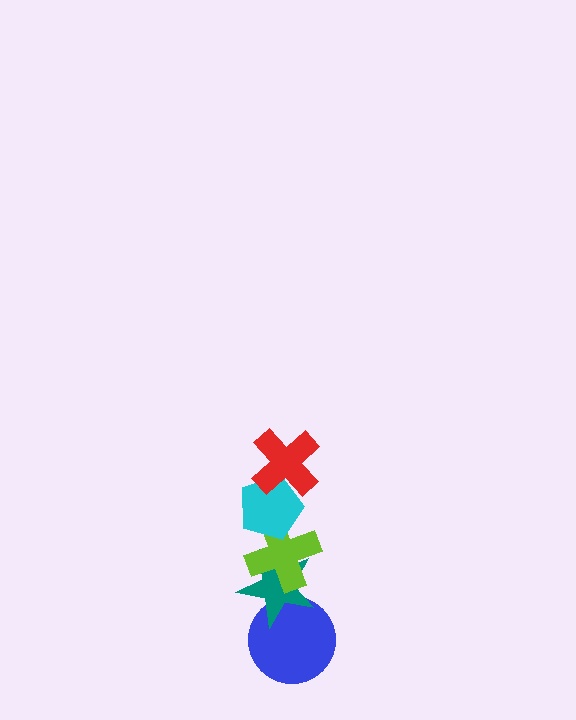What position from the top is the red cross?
The red cross is 1st from the top.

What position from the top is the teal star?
The teal star is 4th from the top.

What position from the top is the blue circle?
The blue circle is 5th from the top.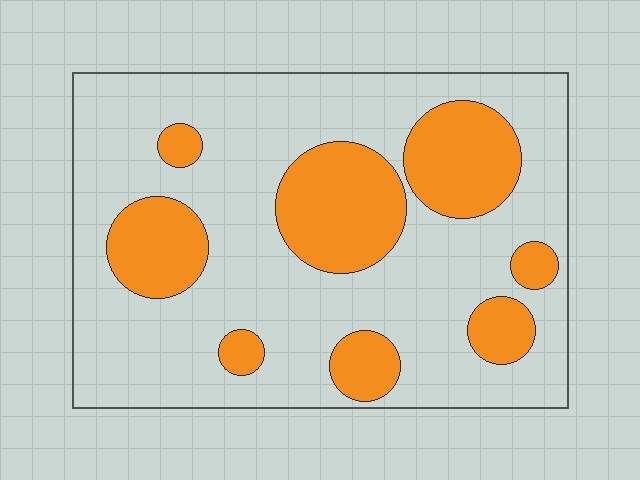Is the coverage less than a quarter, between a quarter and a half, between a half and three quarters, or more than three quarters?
Between a quarter and a half.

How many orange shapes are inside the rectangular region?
8.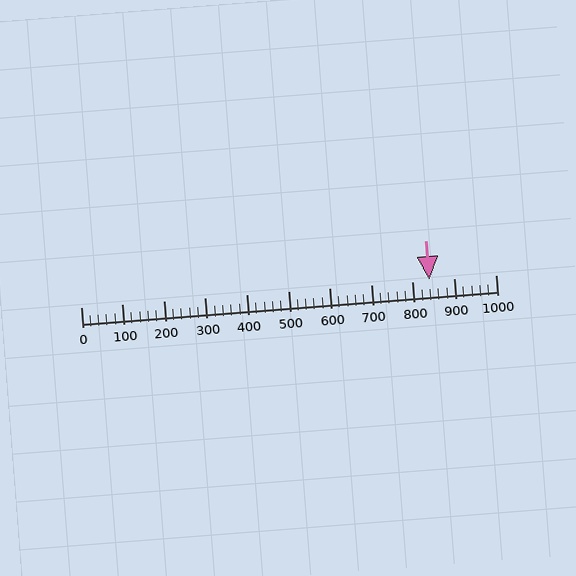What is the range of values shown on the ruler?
The ruler shows values from 0 to 1000.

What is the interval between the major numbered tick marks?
The major tick marks are spaced 100 units apart.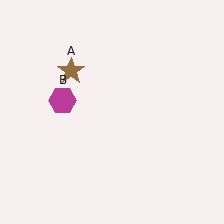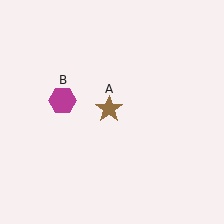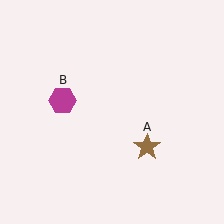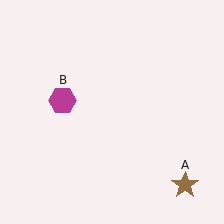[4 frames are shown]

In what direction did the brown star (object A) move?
The brown star (object A) moved down and to the right.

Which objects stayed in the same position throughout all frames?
Magenta hexagon (object B) remained stationary.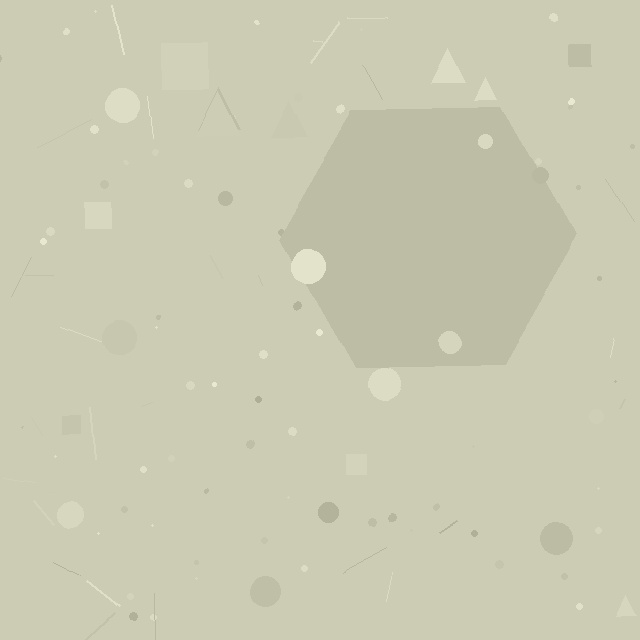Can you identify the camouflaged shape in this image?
The camouflaged shape is a hexagon.